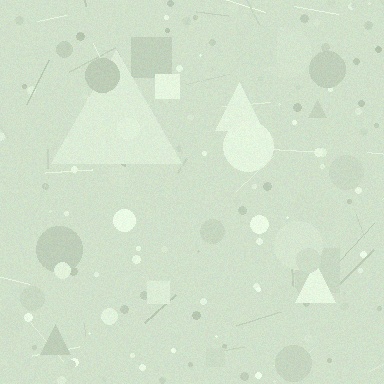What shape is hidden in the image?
A triangle is hidden in the image.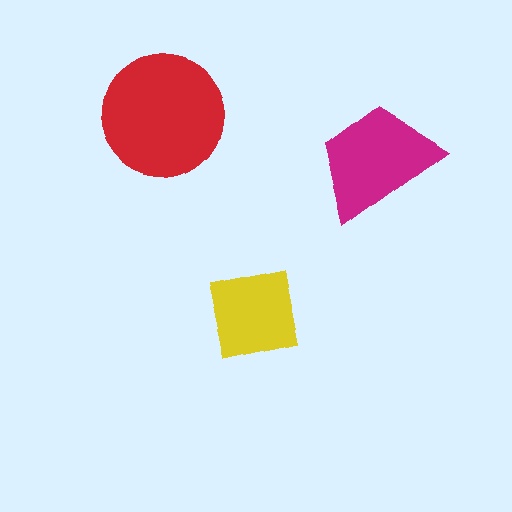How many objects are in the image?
There are 3 objects in the image.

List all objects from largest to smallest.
The red circle, the magenta trapezoid, the yellow square.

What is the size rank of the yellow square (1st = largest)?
3rd.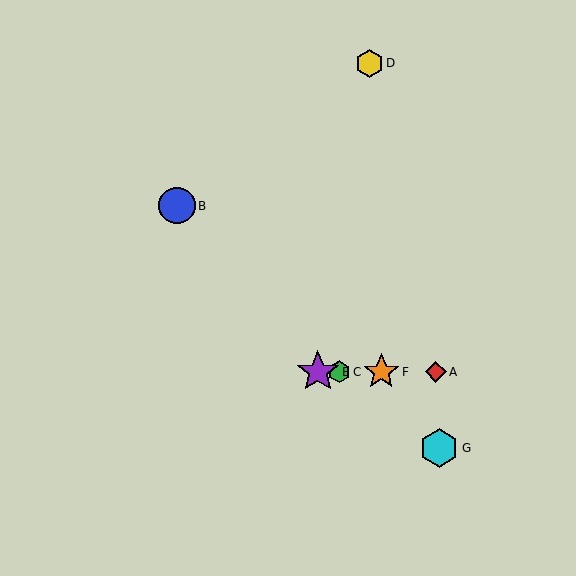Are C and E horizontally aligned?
Yes, both are at y≈372.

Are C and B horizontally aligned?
No, C is at y≈372 and B is at y≈206.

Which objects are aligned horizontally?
Objects A, C, E, F are aligned horizontally.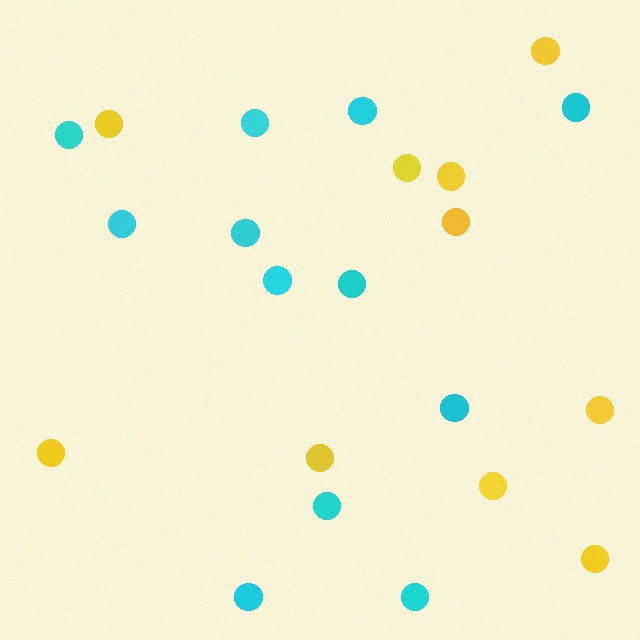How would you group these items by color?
There are 2 groups: one group of yellow circles (10) and one group of cyan circles (12).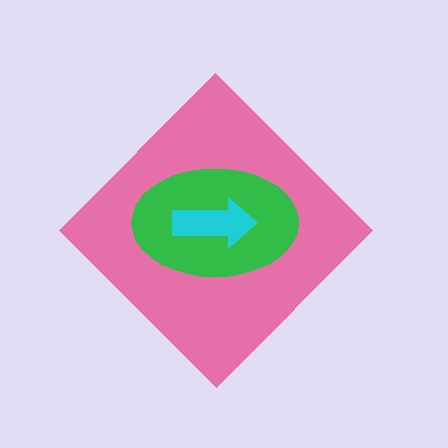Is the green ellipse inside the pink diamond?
Yes.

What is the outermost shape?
The pink diamond.